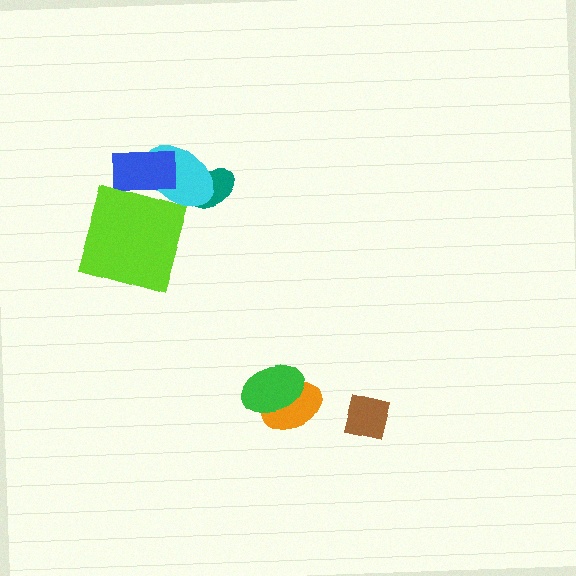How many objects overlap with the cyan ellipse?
2 objects overlap with the cyan ellipse.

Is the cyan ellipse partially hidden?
Yes, it is partially covered by another shape.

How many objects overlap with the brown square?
0 objects overlap with the brown square.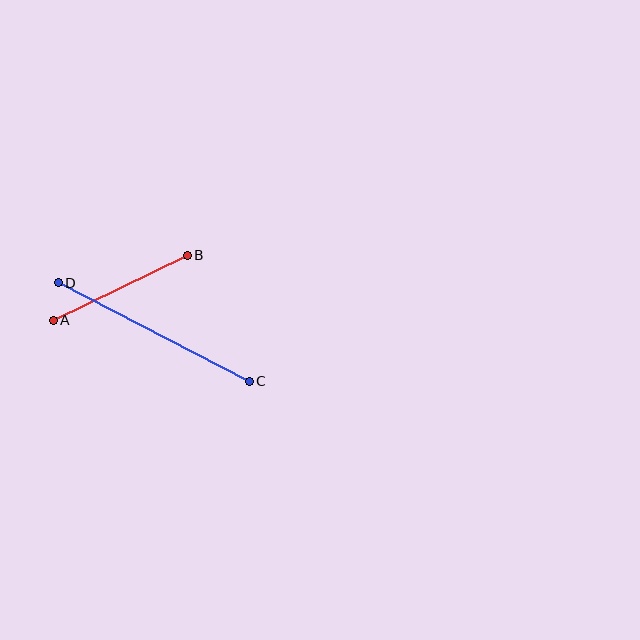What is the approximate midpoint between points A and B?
The midpoint is at approximately (120, 288) pixels.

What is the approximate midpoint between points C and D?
The midpoint is at approximately (154, 332) pixels.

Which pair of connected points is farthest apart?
Points C and D are farthest apart.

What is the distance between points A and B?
The distance is approximately 149 pixels.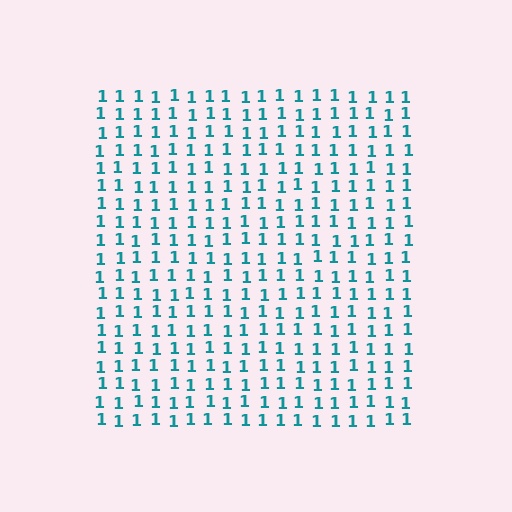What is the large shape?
The large shape is a square.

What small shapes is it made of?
It is made of small digit 1's.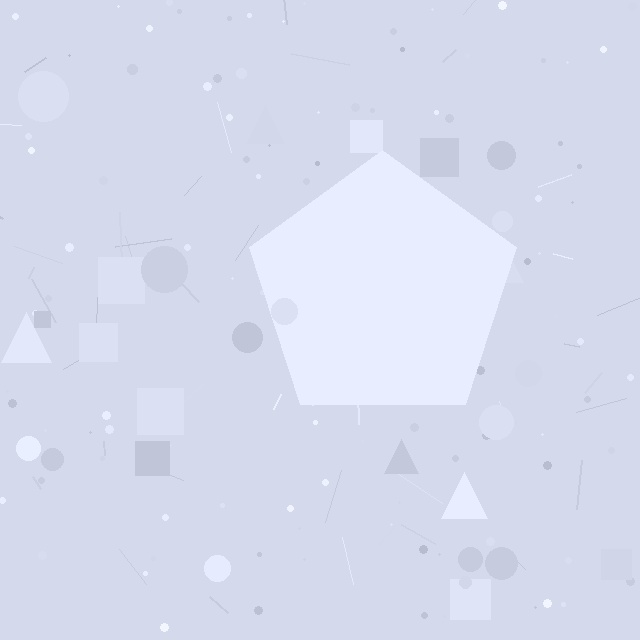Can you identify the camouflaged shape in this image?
The camouflaged shape is a pentagon.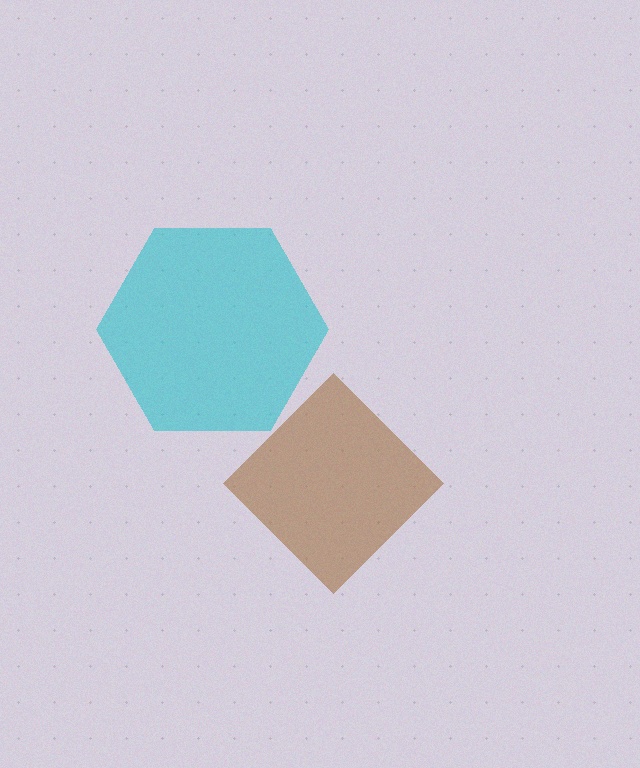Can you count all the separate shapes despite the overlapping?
Yes, there are 2 separate shapes.